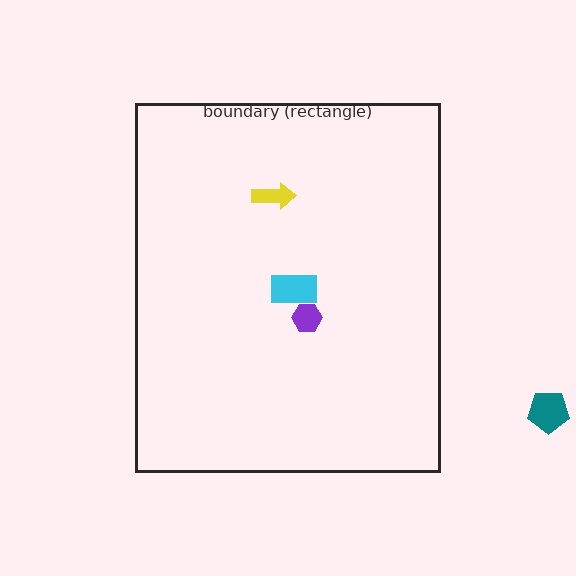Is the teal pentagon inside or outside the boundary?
Outside.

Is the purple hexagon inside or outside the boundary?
Inside.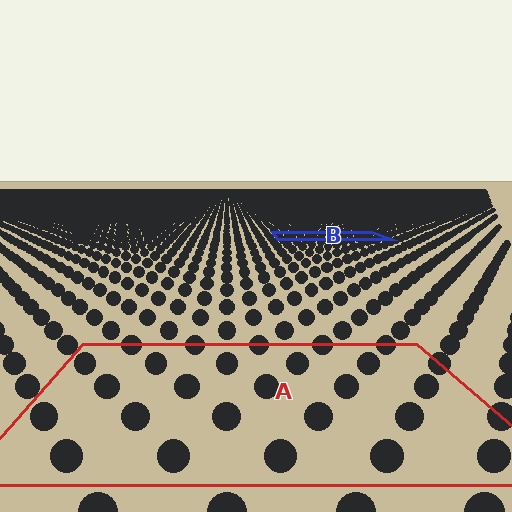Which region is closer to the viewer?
Region A is closer. The texture elements there are larger and more spread out.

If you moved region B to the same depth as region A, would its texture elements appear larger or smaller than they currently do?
They would appear larger. At a closer depth, the same texture elements are projected at a bigger on-screen size.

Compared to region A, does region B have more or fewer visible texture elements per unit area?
Region B has more texture elements per unit area — they are packed more densely because it is farther away.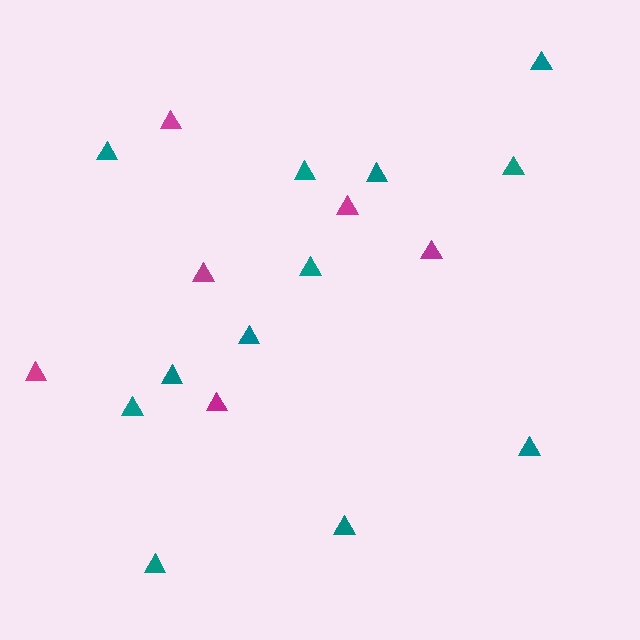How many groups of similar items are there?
There are 2 groups: one group of teal triangles (12) and one group of magenta triangles (6).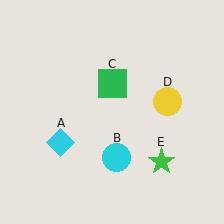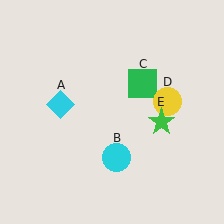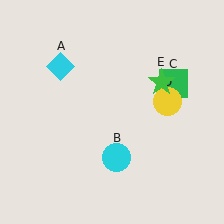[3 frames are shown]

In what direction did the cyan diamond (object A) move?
The cyan diamond (object A) moved up.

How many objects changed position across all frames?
3 objects changed position: cyan diamond (object A), green square (object C), green star (object E).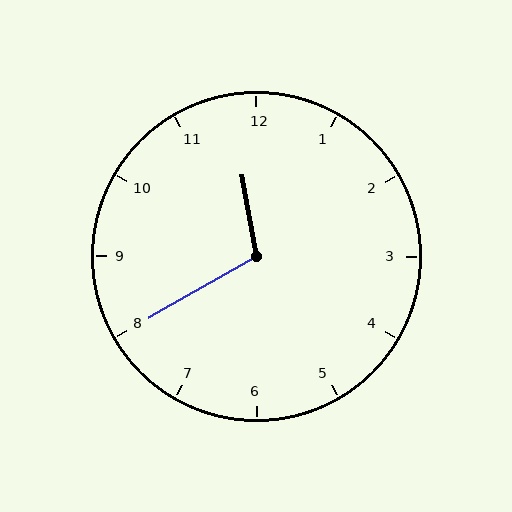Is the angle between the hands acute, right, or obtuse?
It is obtuse.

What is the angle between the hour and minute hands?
Approximately 110 degrees.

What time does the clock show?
11:40.